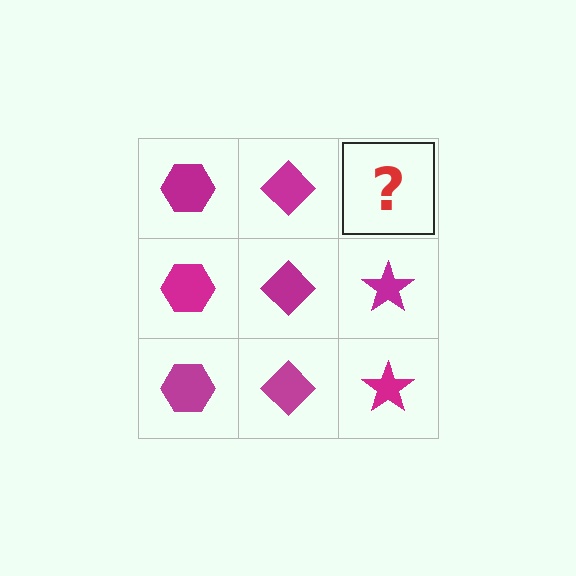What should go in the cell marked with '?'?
The missing cell should contain a magenta star.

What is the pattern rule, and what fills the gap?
The rule is that each column has a consistent shape. The gap should be filled with a magenta star.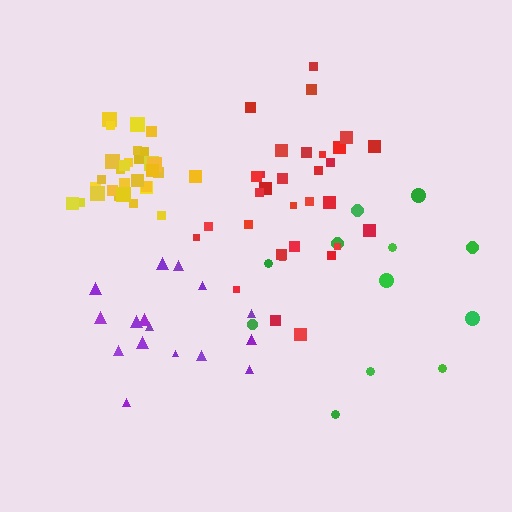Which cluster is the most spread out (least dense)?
Green.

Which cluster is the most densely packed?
Yellow.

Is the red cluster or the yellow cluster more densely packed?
Yellow.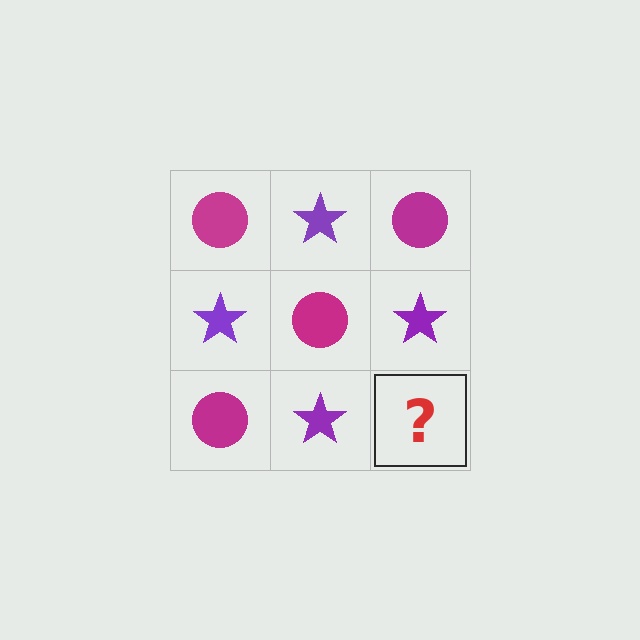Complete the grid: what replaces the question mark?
The question mark should be replaced with a magenta circle.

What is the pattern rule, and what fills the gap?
The rule is that it alternates magenta circle and purple star in a checkerboard pattern. The gap should be filled with a magenta circle.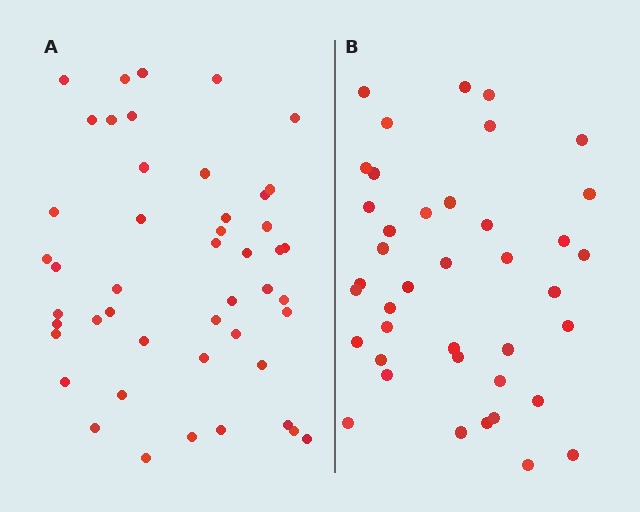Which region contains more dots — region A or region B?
Region A (the left region) has more dots.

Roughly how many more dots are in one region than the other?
Region A has roughly 8 or so more dots than region B.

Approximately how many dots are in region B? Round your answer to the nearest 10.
About 40 dots.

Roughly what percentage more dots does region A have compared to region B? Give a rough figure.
About 20% more.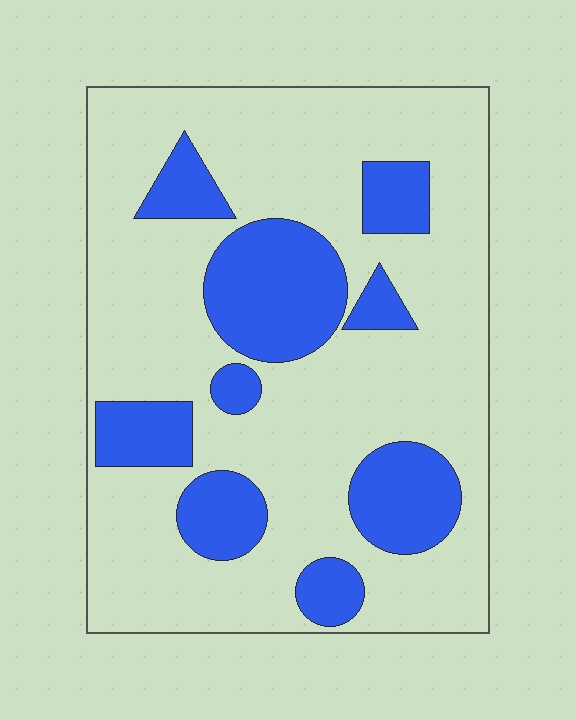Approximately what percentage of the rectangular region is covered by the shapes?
Approximately 25%.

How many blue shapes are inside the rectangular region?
9.